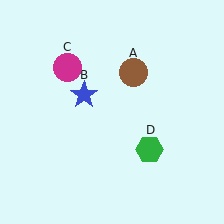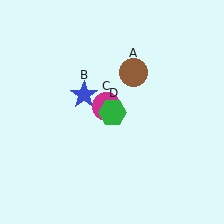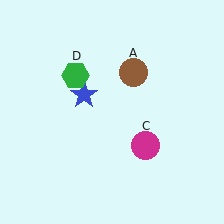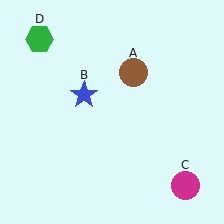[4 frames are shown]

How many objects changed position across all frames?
2 objects changed position: magenta circle (object C), green hexagon (object D).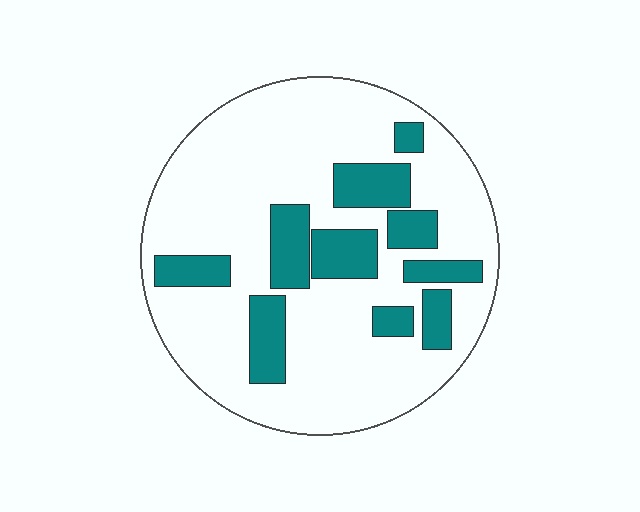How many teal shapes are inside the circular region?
10.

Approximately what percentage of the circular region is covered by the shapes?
Approximately 25%.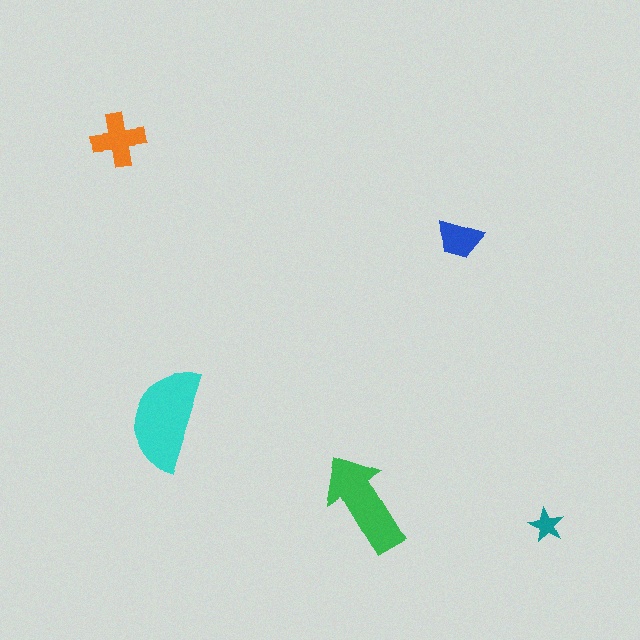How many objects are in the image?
There are 5 objects in the image.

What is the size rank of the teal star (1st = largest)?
5th.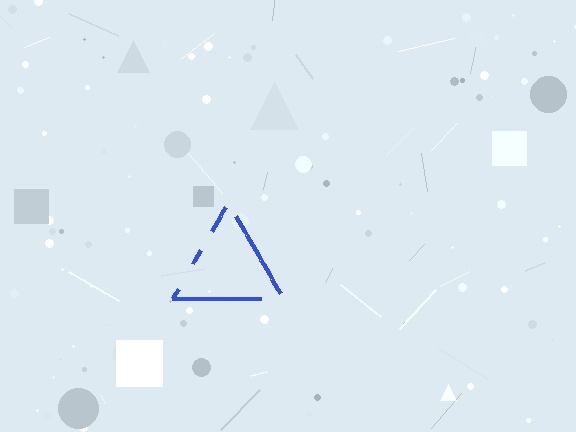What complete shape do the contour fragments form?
The contour fragments form a triangle.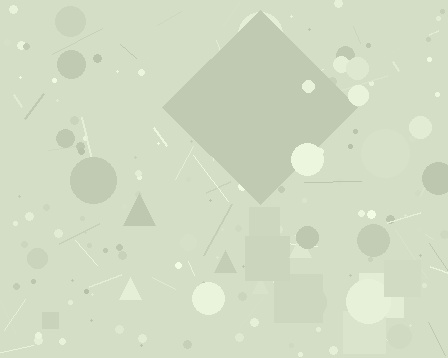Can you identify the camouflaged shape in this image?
The camouflaged shape is a diamond.